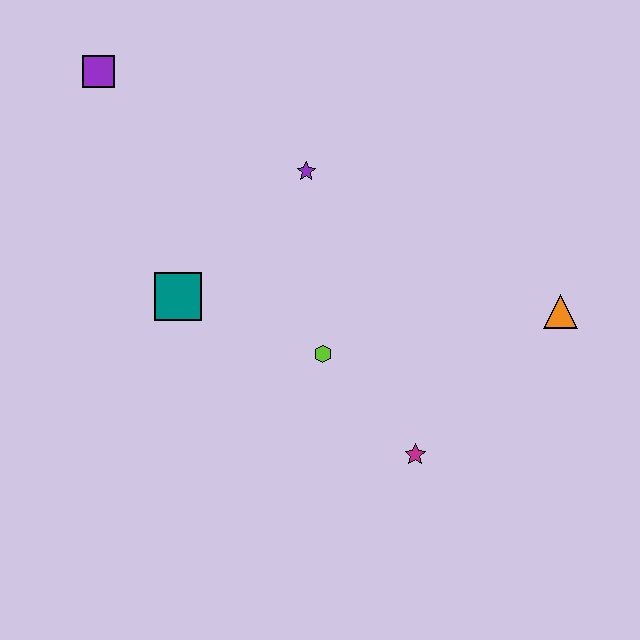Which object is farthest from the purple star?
The magenta star is farthest from the purple star.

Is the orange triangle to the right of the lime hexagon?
Yes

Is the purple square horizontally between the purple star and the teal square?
No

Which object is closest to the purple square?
The purple star is closest to the purple square.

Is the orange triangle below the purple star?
Yes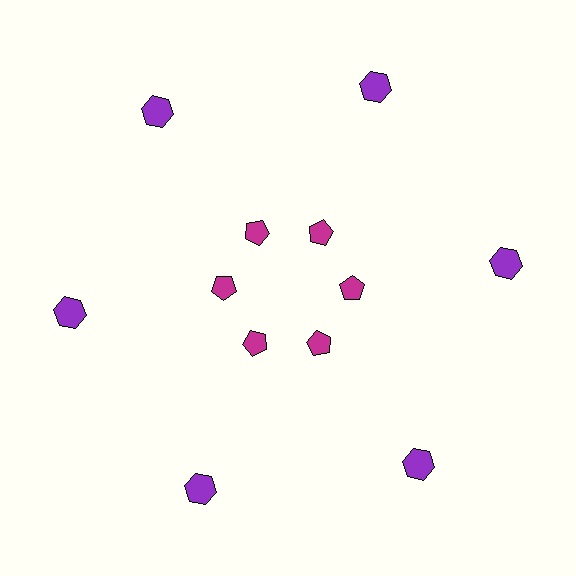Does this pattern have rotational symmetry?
Yes, this pattern has 6-fold rotational symmetry. It looks the same after rotating 60 degrees around the center.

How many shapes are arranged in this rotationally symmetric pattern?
There are 12 shapes, arranged in 6 groups of 2.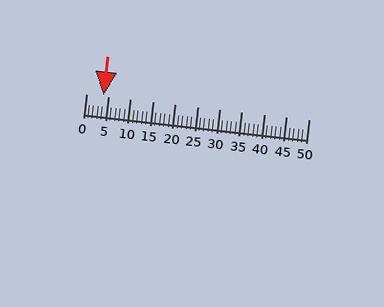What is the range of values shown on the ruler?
The ruler shows values from 0 to 50.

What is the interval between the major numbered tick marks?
The major tick marks are spaced 5 units apart.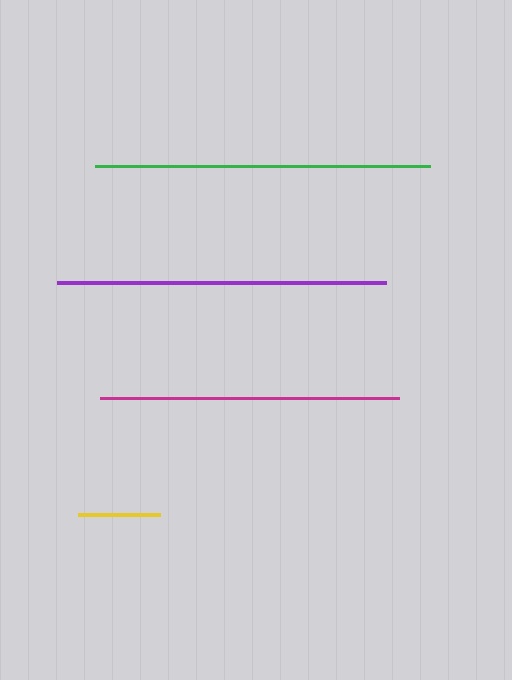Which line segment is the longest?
The green line is the longest at approximately 335 pixels.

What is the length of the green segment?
The green segment is approximately 335 pixels long.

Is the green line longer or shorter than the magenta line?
The green line is longer than the magenta line.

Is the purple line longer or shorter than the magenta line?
The purple line is longer than the magenta line.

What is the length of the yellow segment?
The yellow segment is approximately 82 pixels long.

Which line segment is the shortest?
The yellow line is the shortest at approximately 82 pixels.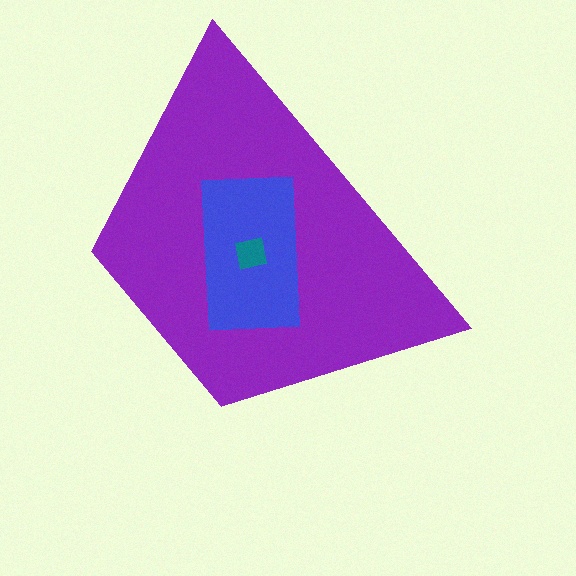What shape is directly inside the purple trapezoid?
The blue rectangle.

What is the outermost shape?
The purple trapezoid.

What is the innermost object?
The teal square.